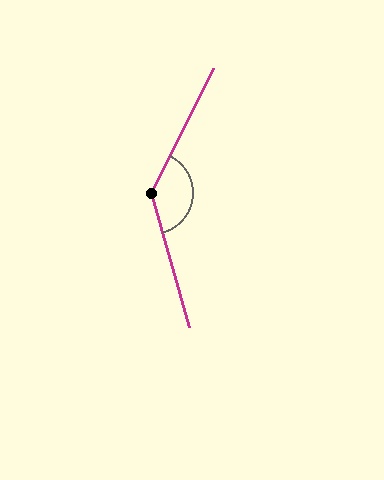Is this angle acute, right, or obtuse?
It is obtuse.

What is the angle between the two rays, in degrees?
Approximately 138 degrees.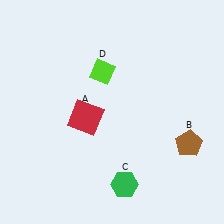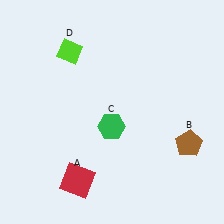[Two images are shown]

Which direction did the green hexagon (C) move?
The green hexagon (C) moved up.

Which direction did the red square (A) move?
The red square (A) moved down.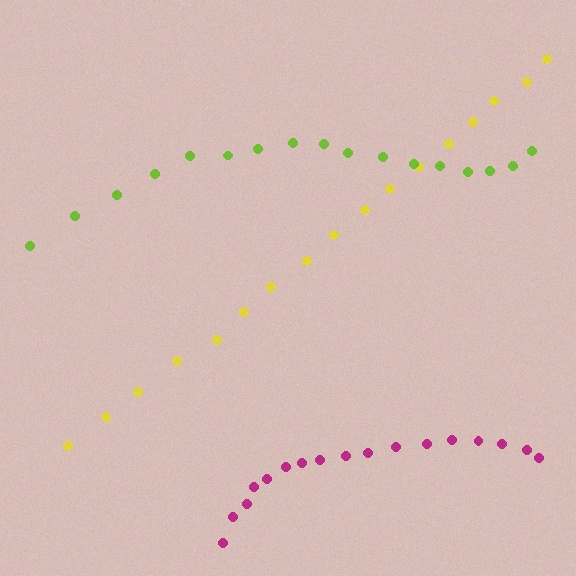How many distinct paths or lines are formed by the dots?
There are 3 distinct paths.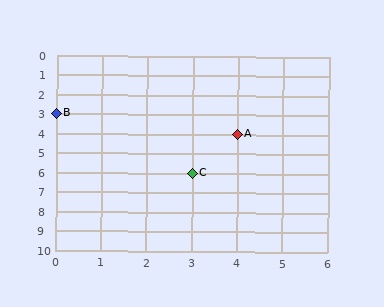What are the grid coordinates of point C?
Point C is at grid coordinates (3, 6).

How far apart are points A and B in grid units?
Points A and B are 4 columns and 1 row apart (about 4.1 grid units diagonally).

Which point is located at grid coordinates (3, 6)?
Point C is at (3, 6).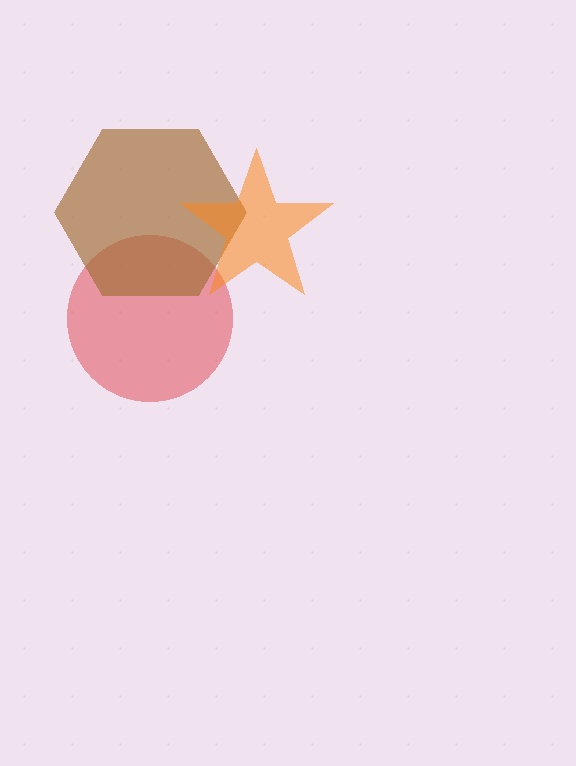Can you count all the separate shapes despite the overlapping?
Yes, there are 3 separate shapes.